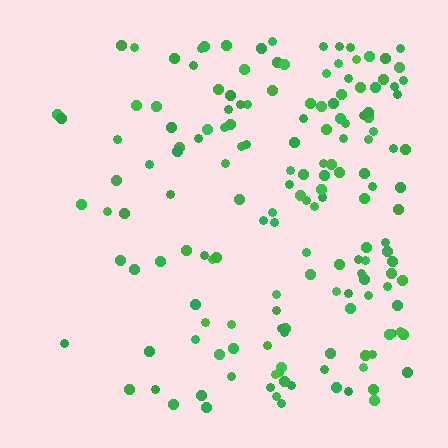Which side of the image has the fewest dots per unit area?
The left.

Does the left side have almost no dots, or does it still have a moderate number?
Still a moderate number, just noticeably fewer than the right.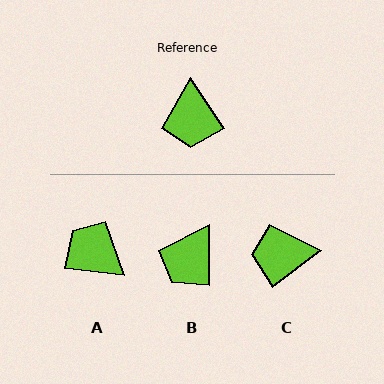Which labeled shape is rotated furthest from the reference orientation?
A, about 131 degrees away.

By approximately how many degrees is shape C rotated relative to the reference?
Approximately 87 degrees clockwise.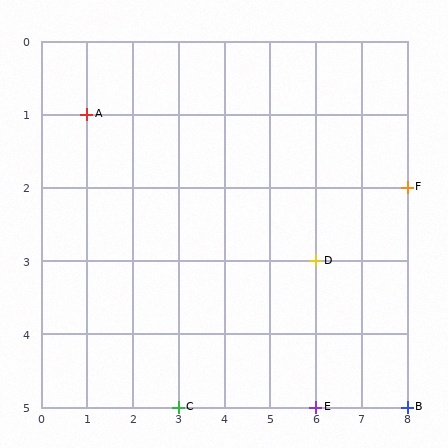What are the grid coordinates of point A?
Point A is at grid coordinates (1, 1).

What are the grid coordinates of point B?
Point B is at grid coordinates (8, 5).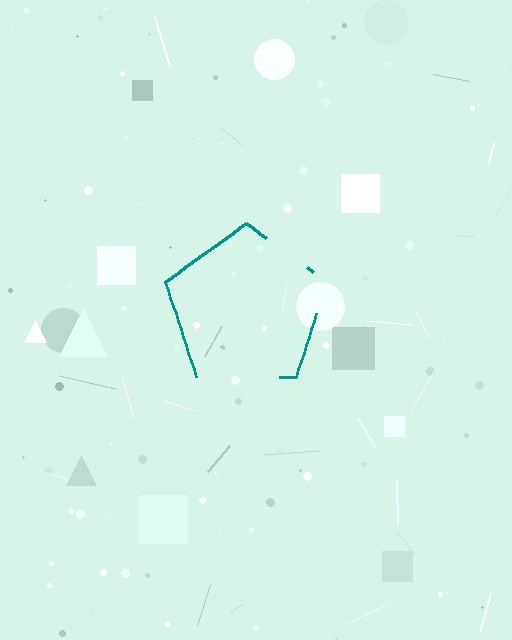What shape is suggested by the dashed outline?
The dashed outline suggests a pentagon.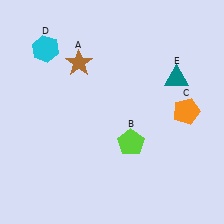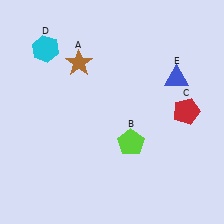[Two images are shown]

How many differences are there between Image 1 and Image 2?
There are 2 differences between the two images.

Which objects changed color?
C changed from orange to red. E changed from teal to blue.